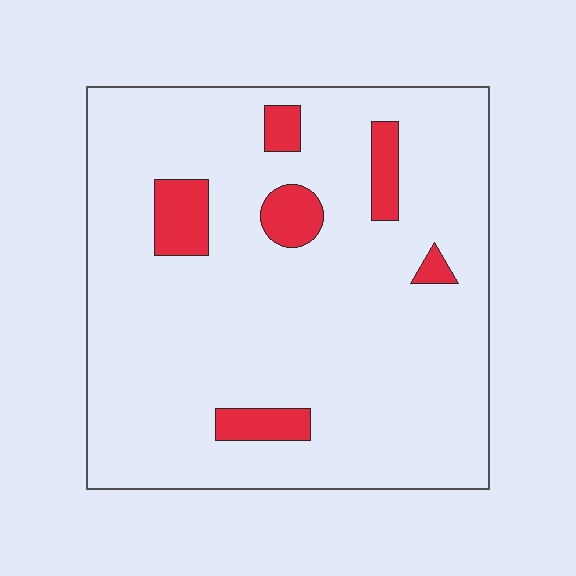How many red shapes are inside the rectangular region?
6.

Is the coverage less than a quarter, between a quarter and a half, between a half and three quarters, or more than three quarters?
Less than a quarter.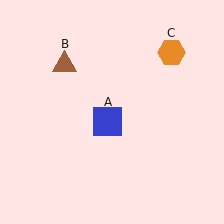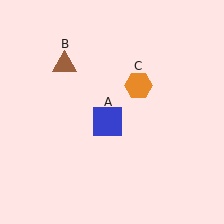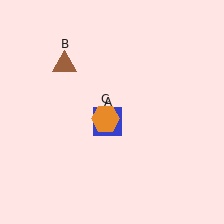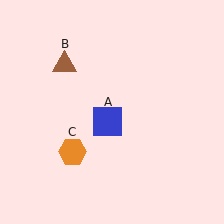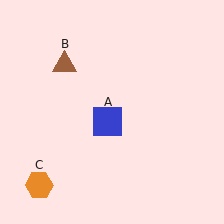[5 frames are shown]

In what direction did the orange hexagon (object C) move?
The orange hexagon (object C) moved down and to the left.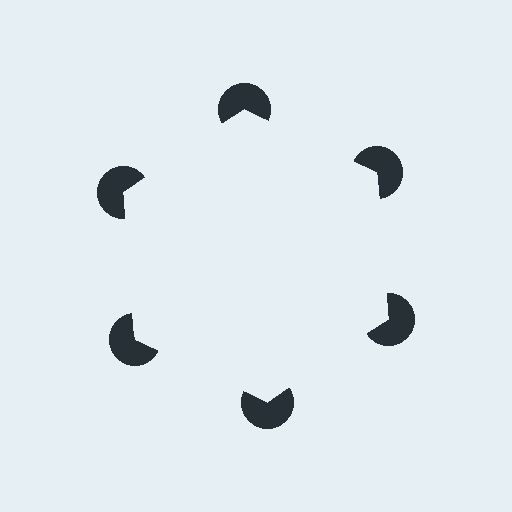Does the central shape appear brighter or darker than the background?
It typically appears slightly brighter than the background, even though no actual brightness change is drawn.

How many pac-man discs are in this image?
There are 6 — one at each vertex of the illusory hexagon.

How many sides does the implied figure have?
6 sides.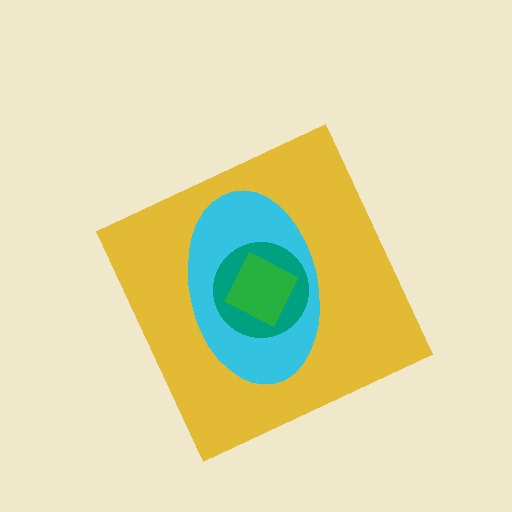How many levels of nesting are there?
4.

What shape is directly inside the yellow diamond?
The cyan ellipse.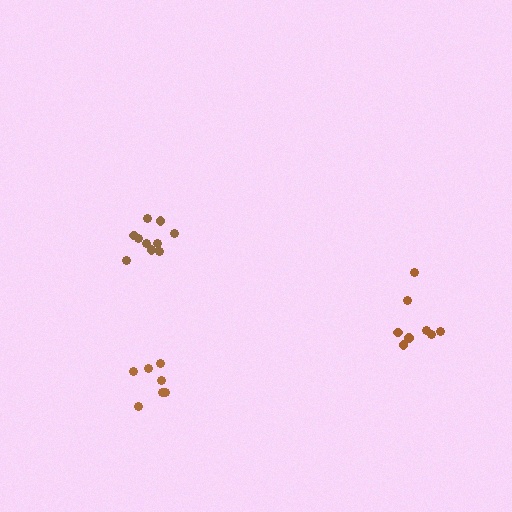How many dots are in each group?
Group 1: 8 dots, Group 2: 10 dots, Group 3: 7 dots (25 total).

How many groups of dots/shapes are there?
There are 3 groups.